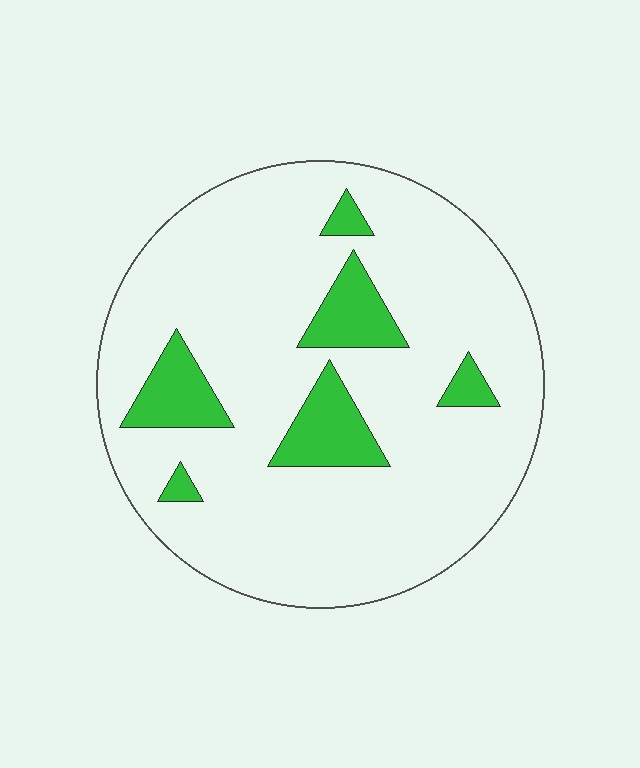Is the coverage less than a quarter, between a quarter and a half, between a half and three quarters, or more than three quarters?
Less than a quarter.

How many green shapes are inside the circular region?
6.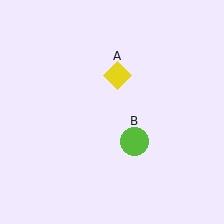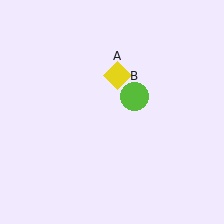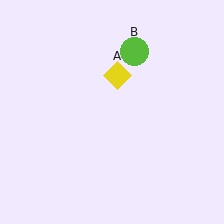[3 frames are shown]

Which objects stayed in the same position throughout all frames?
Yellow diamond (object A) remained stationary.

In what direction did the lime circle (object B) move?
The lime circle (object B) moved up.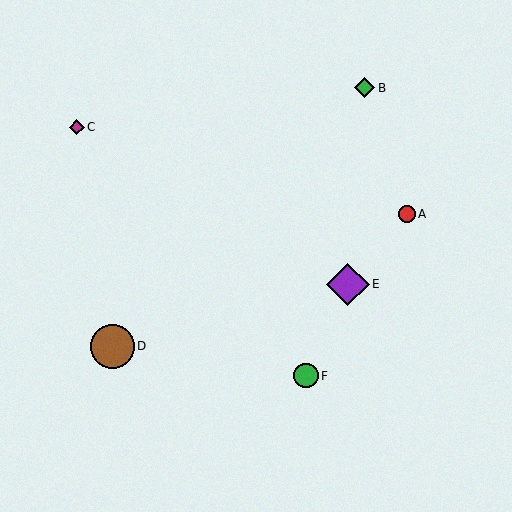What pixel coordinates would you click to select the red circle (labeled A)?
Click at (407, 214) to select the red circle A.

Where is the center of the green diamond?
The center of the green diamond is at (365, 88).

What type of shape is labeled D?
Shape D is a brown circle.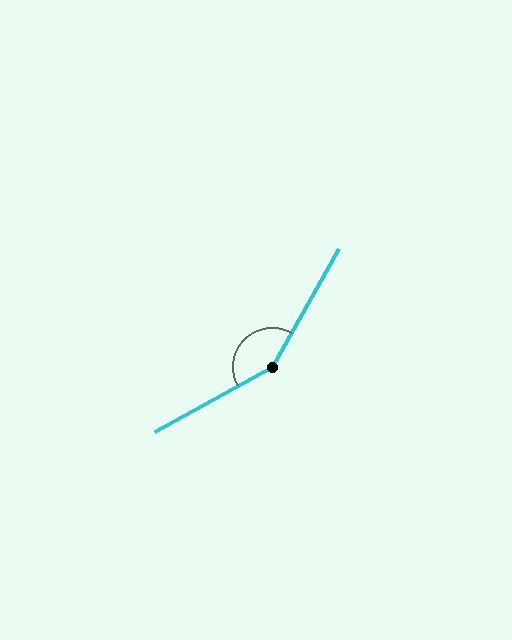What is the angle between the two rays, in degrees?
Approximately 148 degrees.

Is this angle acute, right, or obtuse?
It is obtuse.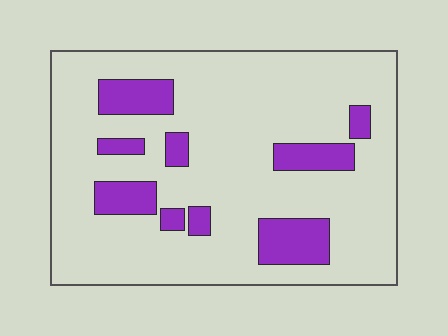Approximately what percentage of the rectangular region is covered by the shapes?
Approximately 15%.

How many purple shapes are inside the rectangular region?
9.